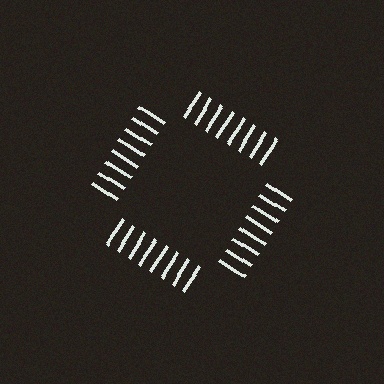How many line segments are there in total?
32 — 8 along each of the 4 edges.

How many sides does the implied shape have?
4 sides — the line-ends trace a square.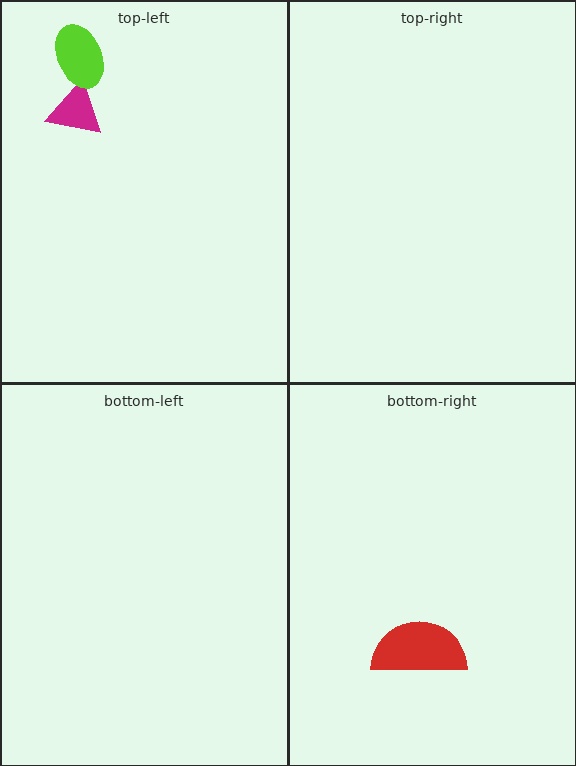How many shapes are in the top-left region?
2.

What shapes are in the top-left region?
The magenta triangle, the lime ellipse.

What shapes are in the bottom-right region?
The red semicircle.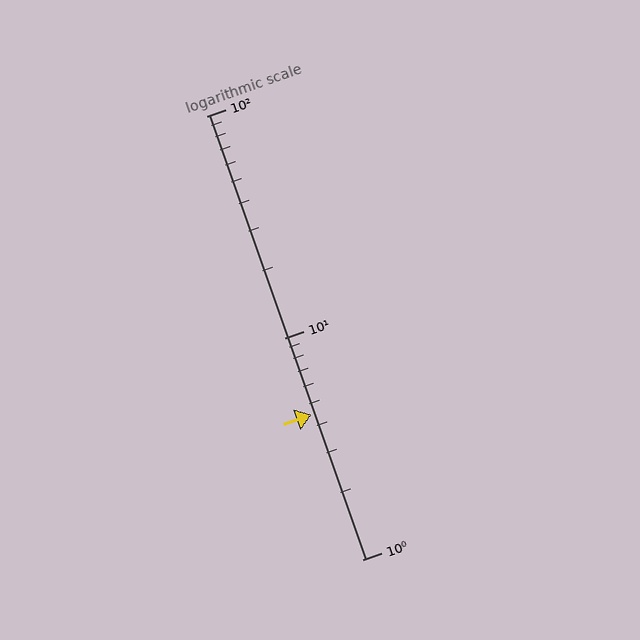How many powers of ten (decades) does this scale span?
The scale spans 2 decades, from 1 to 100.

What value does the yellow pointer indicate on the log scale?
The pointer indicates approximately 4.5.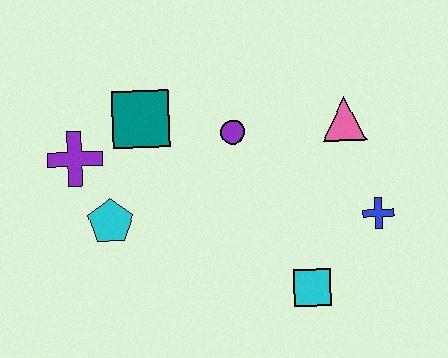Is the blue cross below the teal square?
Yes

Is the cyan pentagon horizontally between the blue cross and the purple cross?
Yes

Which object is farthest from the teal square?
The blue cross is farthest from the teal square.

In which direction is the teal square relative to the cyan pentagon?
The teal square is above the cyan pentagon.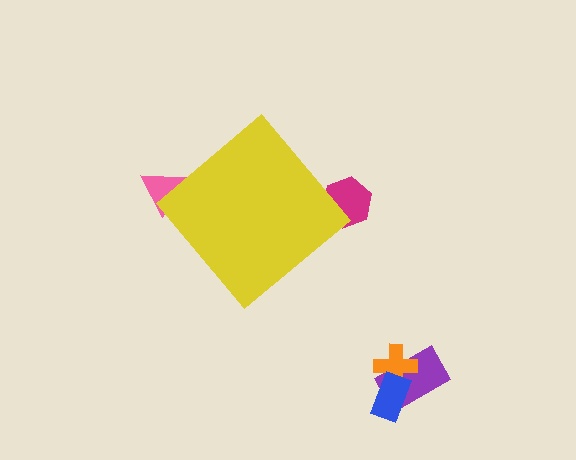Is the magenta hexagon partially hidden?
Yes, the magenta hexagon is partially hidden behind the yellow diamond.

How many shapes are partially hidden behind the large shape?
2 shapes are partially hidden.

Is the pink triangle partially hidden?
Yes, the pink triangle is partially hidden behind the yellow diamond.